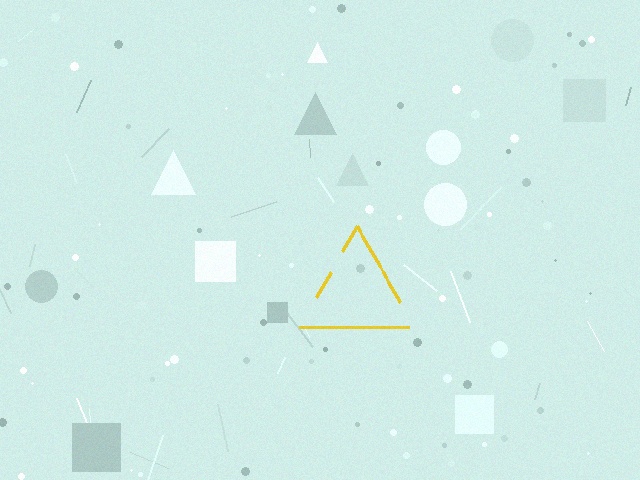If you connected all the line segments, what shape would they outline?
They would outline a triangle.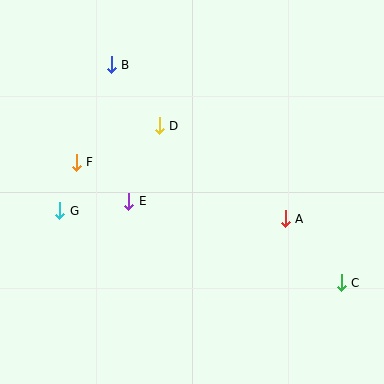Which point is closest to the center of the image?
Point E at (129, 201) is closest to the center.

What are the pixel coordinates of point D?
Point D is at (159, 126).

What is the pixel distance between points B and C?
The distance between B and C is 317 pixels.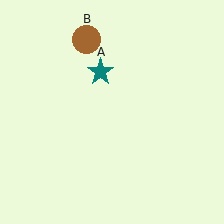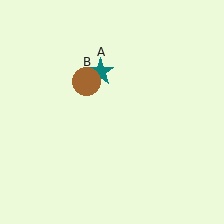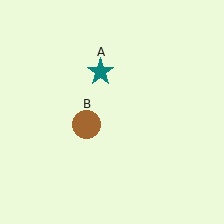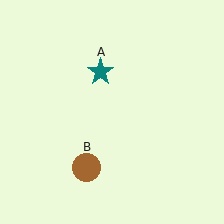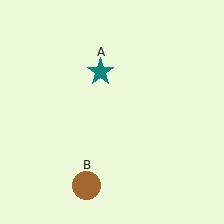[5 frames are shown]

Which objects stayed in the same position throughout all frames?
Teal star (object A) remained stationary.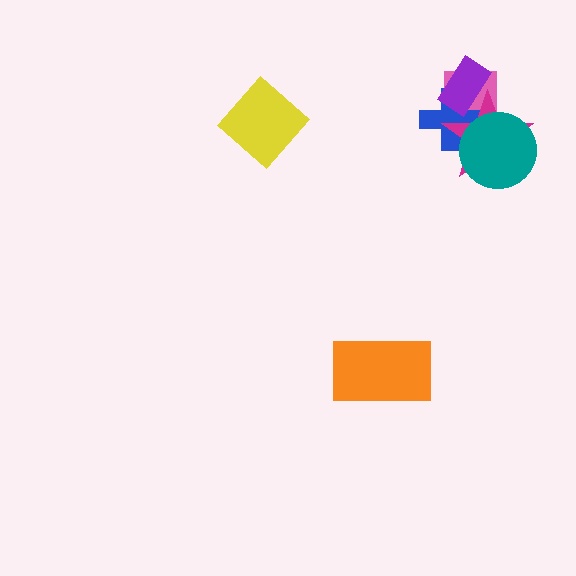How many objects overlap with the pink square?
3 objects overlap with the pink square.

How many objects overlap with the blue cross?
4 objects overlap with the blue cross.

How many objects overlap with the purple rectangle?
3 objects overlap with the purple rectangle.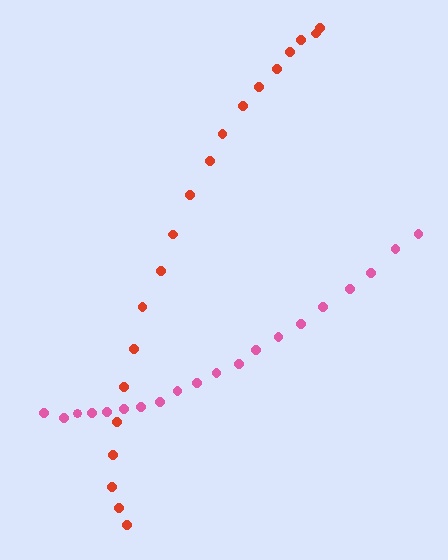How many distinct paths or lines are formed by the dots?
There are 2 distinct paths.